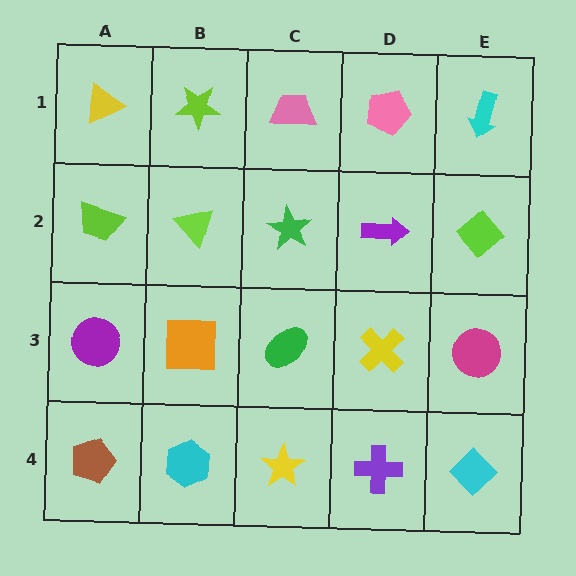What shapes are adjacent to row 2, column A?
A yellow triangle (row 1, column A), a purple circle (row 3, column A), a lime triangle (row 2, column B).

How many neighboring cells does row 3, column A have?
3.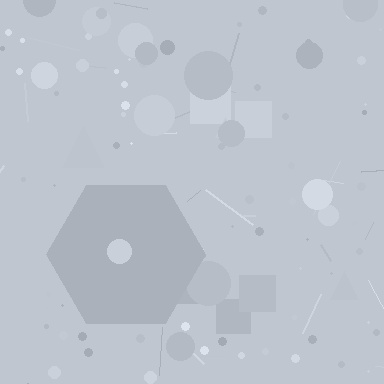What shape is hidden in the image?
A hexagon is hidden in the image.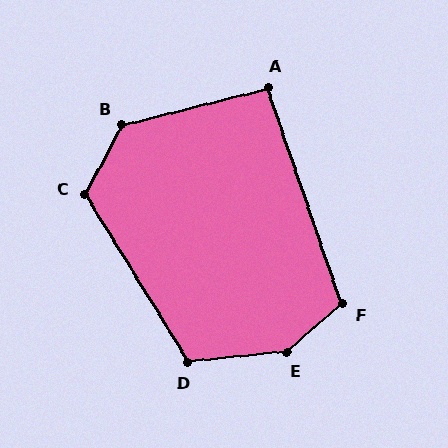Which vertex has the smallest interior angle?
A, at approximately 95 degrees.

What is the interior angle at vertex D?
Approximately 116 degrees (obtuse).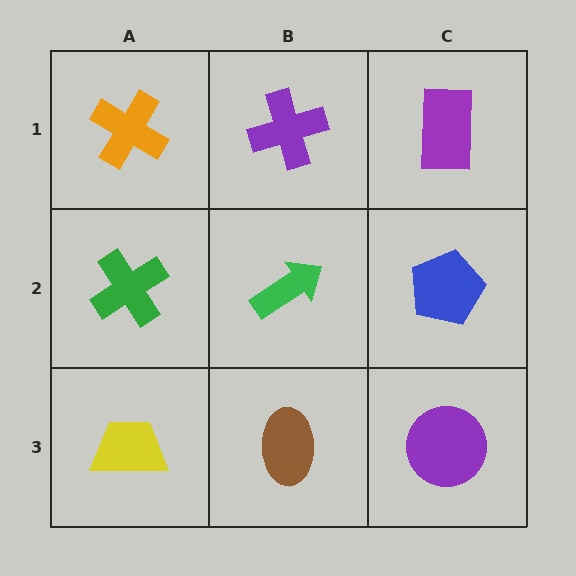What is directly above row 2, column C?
A purple rectangle.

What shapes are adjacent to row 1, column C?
A blue pentagon (row 2, column C), a purple cross (row 1, column B).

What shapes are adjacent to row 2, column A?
An orange cross (row 1, column A), a yellow trapezoid (row 3, column A), a green arrow (row 2, column B).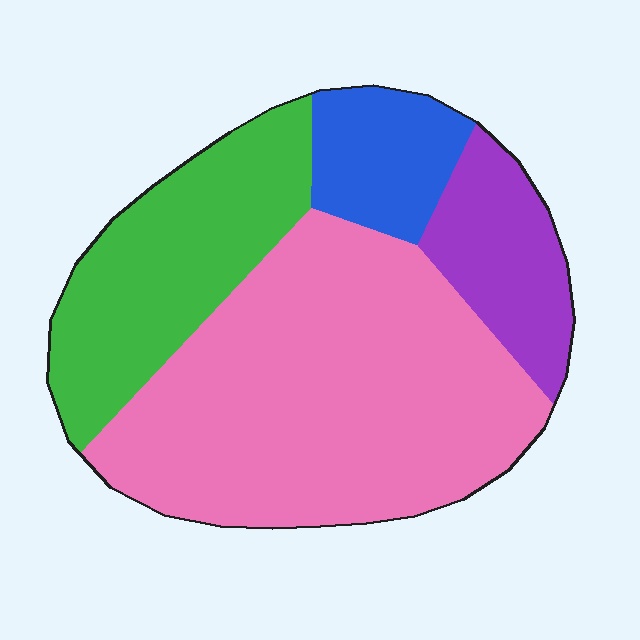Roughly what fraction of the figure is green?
Green takes up about one quarter (1/4) of the figure.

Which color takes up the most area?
Pink, at roughly 50%.